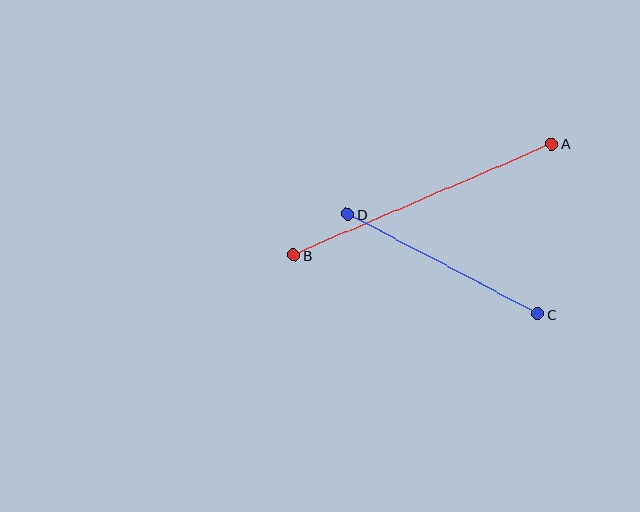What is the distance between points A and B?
The distance is approximately 281 pixels.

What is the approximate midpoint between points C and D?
The midpoint is at approximately (442, 264) pixels.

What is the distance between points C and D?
The distance is approximately 214 pixels.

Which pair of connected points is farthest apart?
Points A and B are farthest apart.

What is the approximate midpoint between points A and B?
The midpoint is at approximately (423, 199) pixels.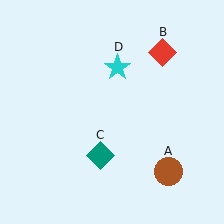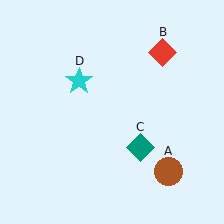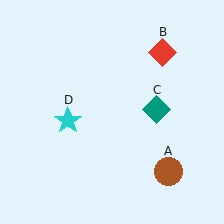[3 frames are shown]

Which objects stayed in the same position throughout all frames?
Brown circle (object A) and red diamond (object B) remained stationary.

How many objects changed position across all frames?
2 objects changed position: teal diamond (object C), cyan star (object D).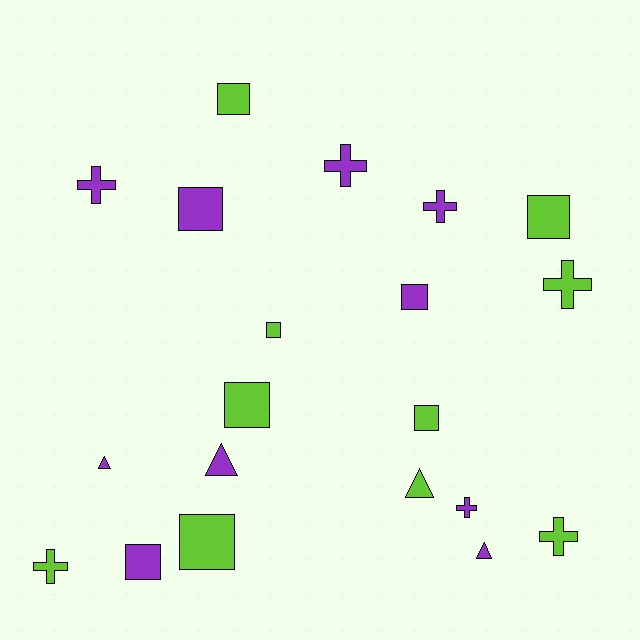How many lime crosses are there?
There are 3 lime crosses.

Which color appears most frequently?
Purple, with 10 objects.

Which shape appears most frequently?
Square, with 9 objects.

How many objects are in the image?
There are 20 objects.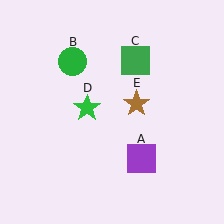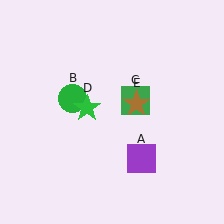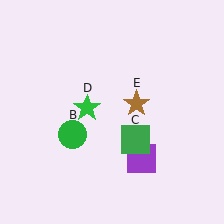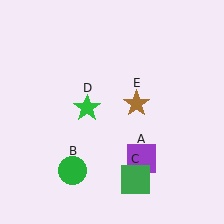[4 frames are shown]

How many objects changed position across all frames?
2 objects changed position: green circle (object B), green square (object C).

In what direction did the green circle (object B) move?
The green circle (object B) moved down.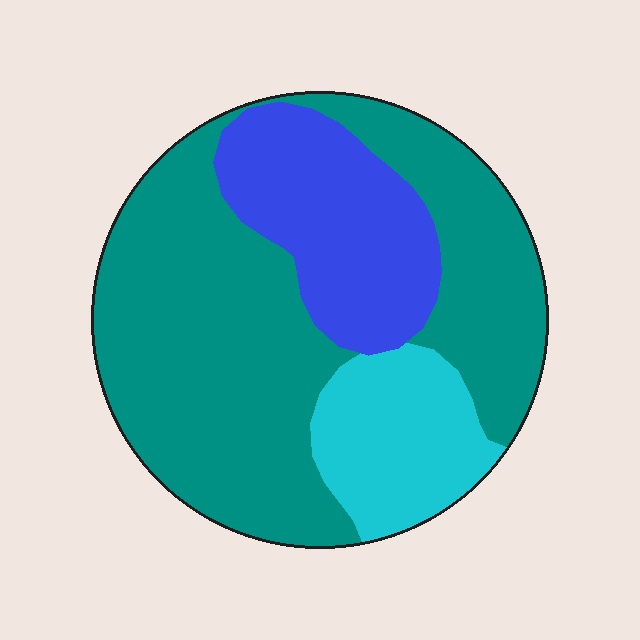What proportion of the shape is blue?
Blue takes up about one fifth (1/5) of the shape.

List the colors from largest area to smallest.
From largest to smallest: teal, blue, cyan.